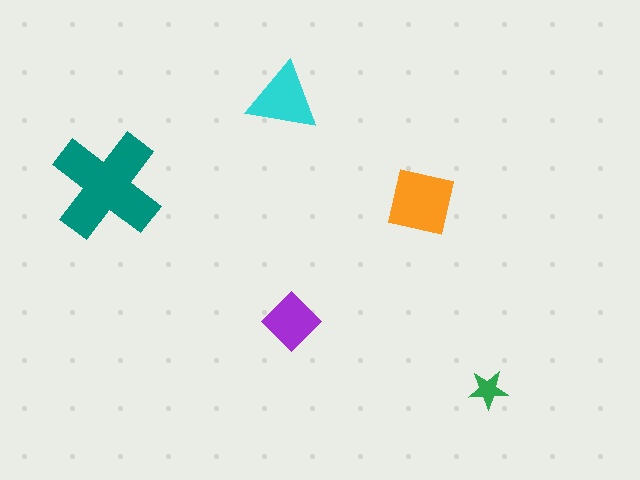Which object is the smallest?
The green star.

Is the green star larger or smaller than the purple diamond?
Smaller.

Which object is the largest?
The teal cross.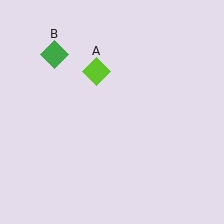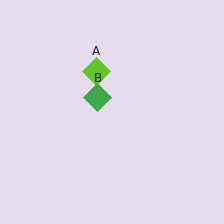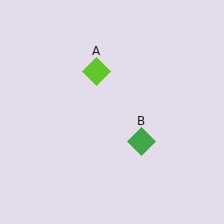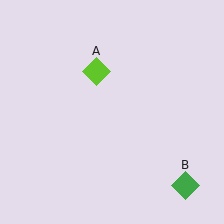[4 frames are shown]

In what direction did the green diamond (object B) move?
The green diamond (object B) moved down and to the right.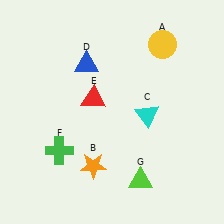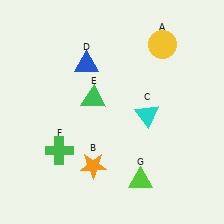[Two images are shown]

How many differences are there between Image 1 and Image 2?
There is 1 difference between the two images.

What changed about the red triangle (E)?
In Image 1, E is red. In Image 2, it changed to green.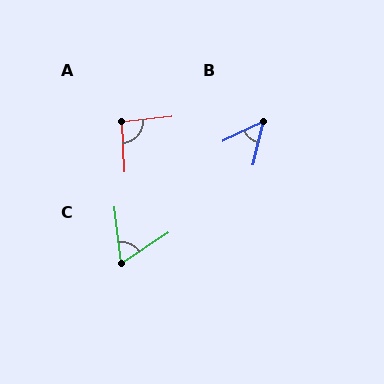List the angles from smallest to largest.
B (50°), C (63°), A (93°).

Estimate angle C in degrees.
Approximately 63 degrees.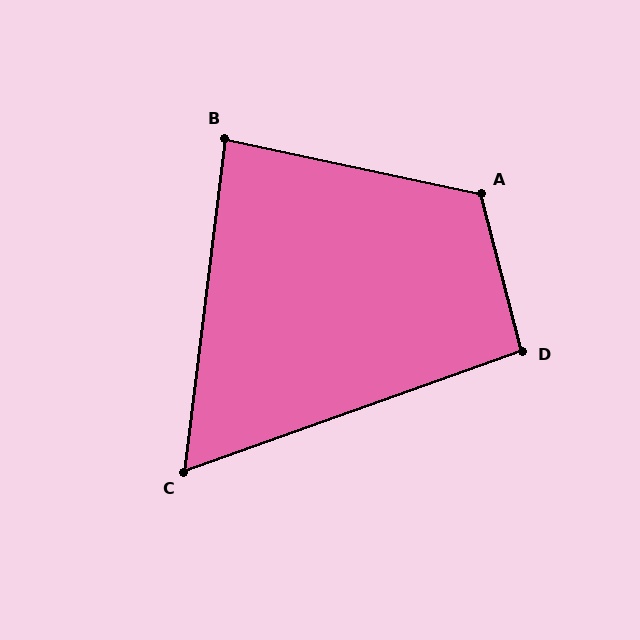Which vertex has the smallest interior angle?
C, at approximately 63 degrees.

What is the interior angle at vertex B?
Approximately 85 degrees (acute).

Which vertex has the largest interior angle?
A, at approximately 117 degrees.